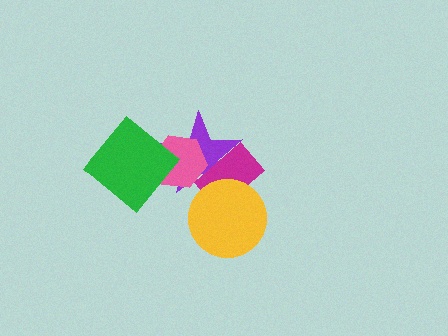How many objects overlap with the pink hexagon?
3 objects overlap with the pink hexagon.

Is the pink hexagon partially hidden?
Yes, it is partially covered by another shape.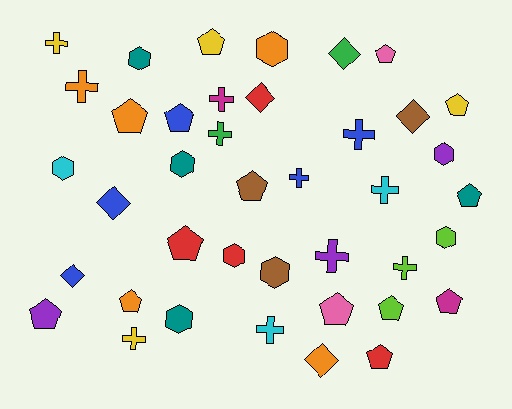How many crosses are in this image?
There are 11 crosses.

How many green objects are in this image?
There are 2 green objects.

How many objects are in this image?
There are 40 objects.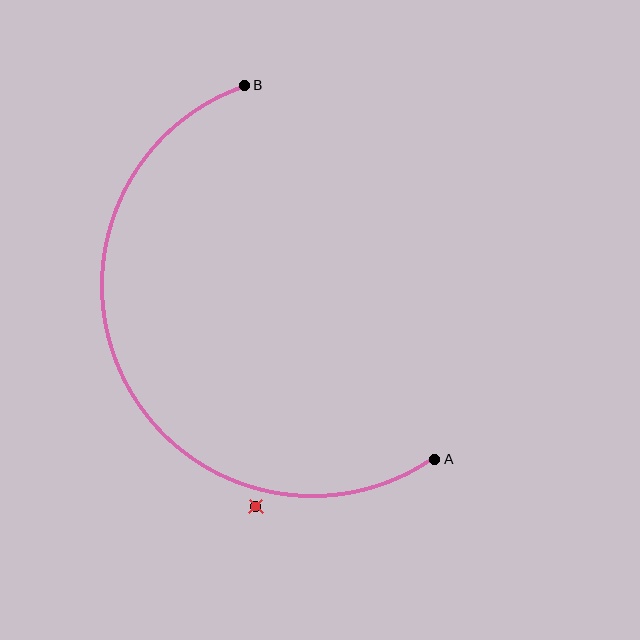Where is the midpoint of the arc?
The arc midpoint is the point on the curve farthest from the straight line joining A and B. It sits to the left of that line.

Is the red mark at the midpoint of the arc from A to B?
No — the red mark does not lie on the arc at all. It sits slightly outside the curve.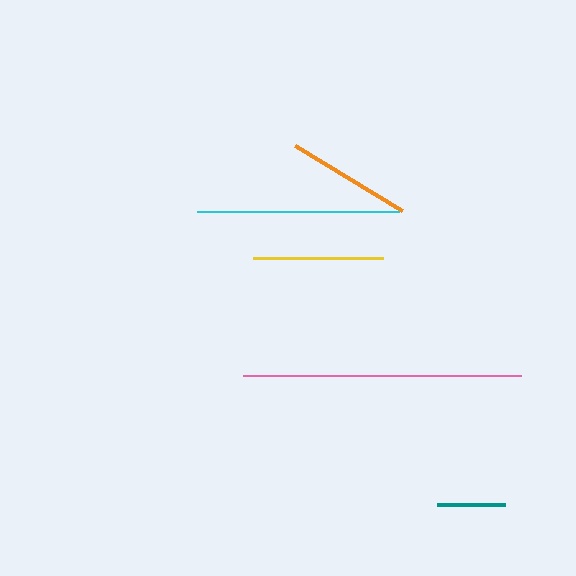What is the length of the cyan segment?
The cyan segment is approximately 202 pixels long.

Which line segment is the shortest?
The teal line is the shortest at approximately 68 pixels.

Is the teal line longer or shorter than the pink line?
The pink line is longer than the teal line.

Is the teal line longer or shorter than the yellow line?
The yellow line is longer than the teal line.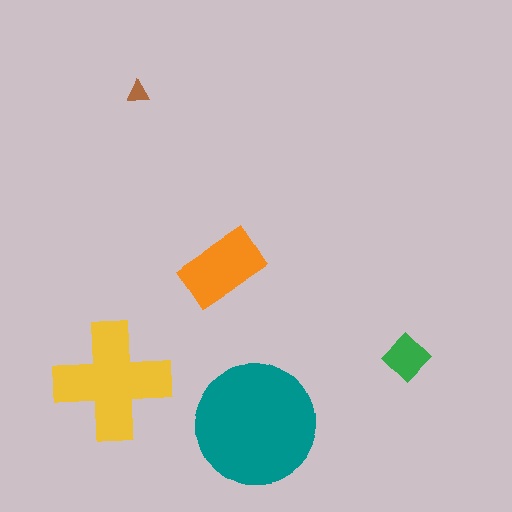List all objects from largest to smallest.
The teal circle, the yellow cross, the orange rectangle, the green diamond, the brown triangle.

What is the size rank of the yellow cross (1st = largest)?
2nd.